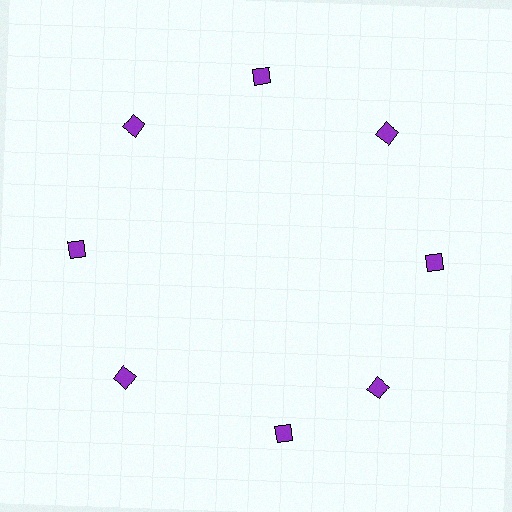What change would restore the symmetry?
The symmetry would be restored by rotating it back into even spacing with its neighbors so that all 8 diamonds sit at equal angles and equal distance from the center.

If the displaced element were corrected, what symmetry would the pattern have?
It would have 8-fold rotational symmetry — the pattern would map onto itself every 45 degrees.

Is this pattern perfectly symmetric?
No. The 8 purple diamonds are arranged in a ring, but one element near the 6 o'clock position is rotated out of alignment along the ring, breaking the 8-fold rotational symmetry.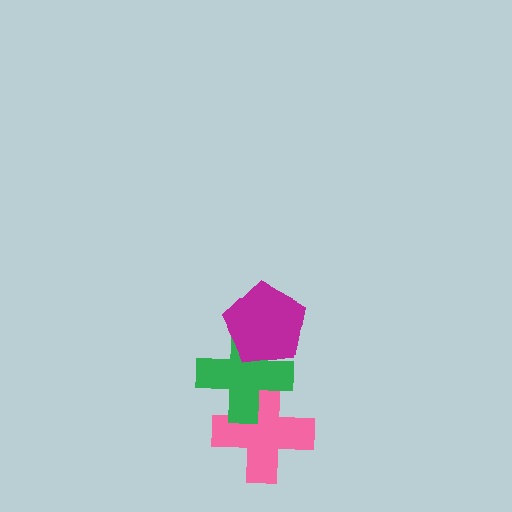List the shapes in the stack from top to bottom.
From top to bottom: the magenta pentagon, the green cross, the pink cross.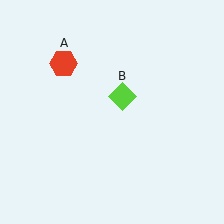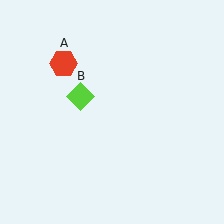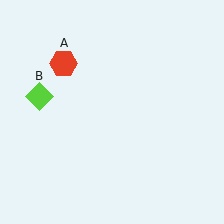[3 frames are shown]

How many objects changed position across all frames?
1 object changed position: lime diamond (object B).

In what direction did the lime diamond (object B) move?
The lime diamond (object B) moved left.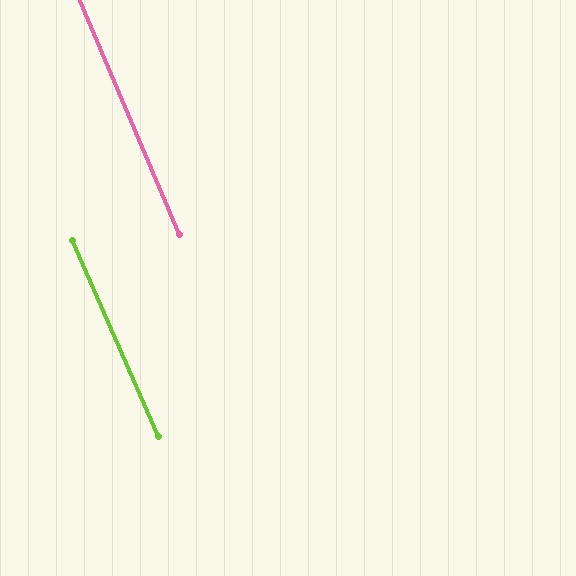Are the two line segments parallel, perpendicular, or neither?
Parallel — their directions differ by only 0.9°.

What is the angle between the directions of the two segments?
Approximately 1 degree.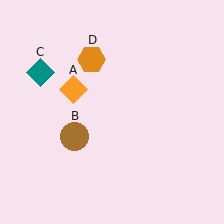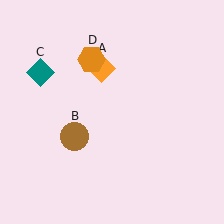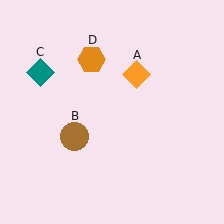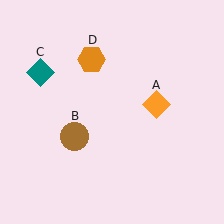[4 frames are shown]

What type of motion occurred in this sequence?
The orange diamond (object A) rotated clockwise around the center of the scene.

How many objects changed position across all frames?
1 object changed position: orange diamond (object A).